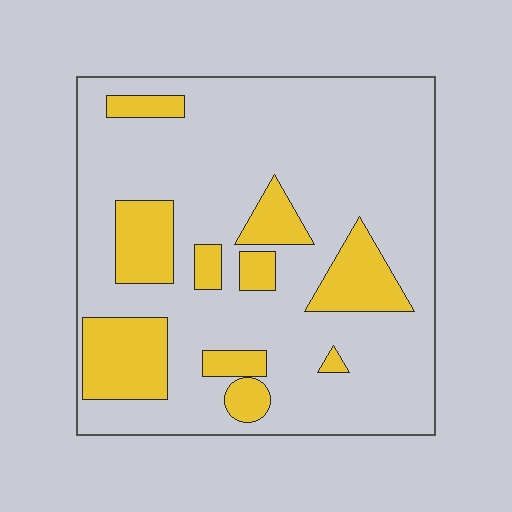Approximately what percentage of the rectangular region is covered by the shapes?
Approximately 20%.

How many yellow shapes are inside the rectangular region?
10.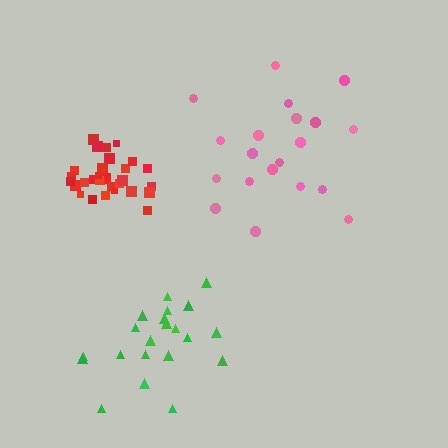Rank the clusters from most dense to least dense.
red, green, pink.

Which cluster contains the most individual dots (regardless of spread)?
Red (31).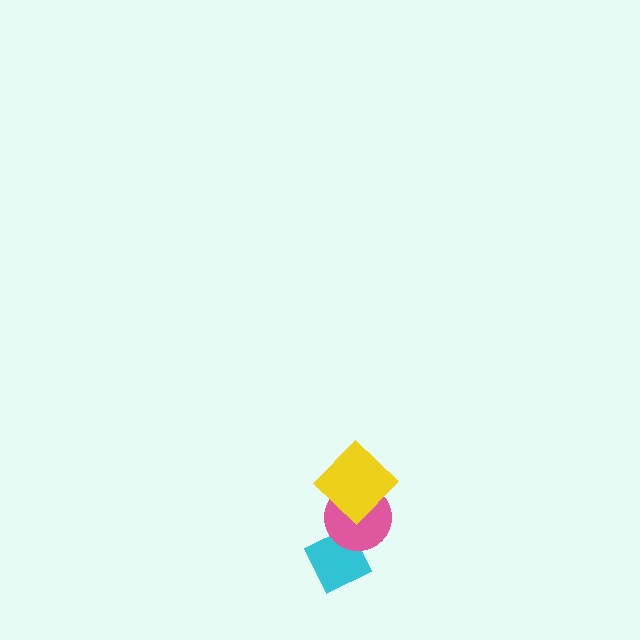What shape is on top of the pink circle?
The yellow diamond is on top of the pink circle.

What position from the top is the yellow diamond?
The yellow diamond is 1st from the top.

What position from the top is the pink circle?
The pink circle is 2nd from the top.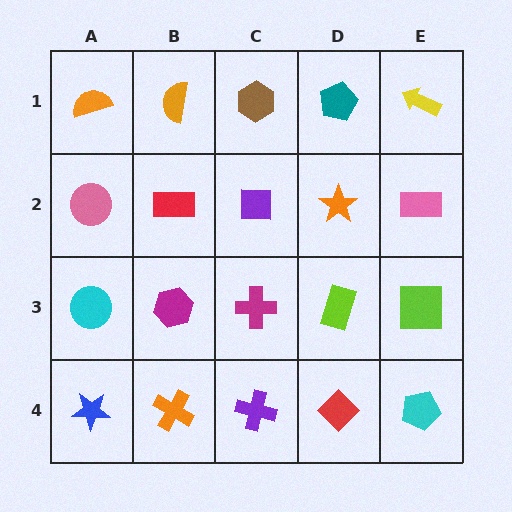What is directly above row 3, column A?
A pink circle.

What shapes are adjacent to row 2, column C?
A brown hexagon (row 1, column C), a magenta cross (row 3, column C), a red rectangle (row 2, column B), an orange star (row 2, column D).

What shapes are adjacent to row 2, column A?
An orange semicircle (row 1, column A), a cyan circle (row 3, column A), a red rectangle (row 2, column B).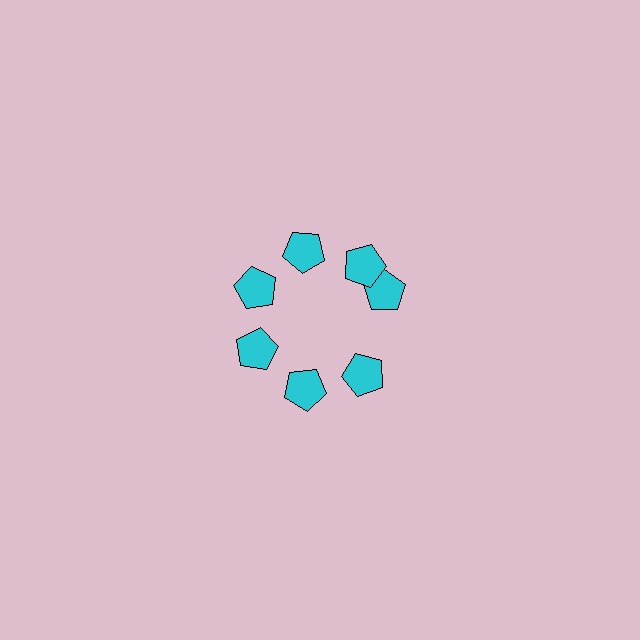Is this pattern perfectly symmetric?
No. The 7 cyan pentagons are arranged in a ring, but one element near the 3 o'clock position is rotated out of alignment along the ring, breaking the 7-fold rotational symmetry.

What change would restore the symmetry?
The symmetry would be restored by rotating it back into even spacing with its neighbors so that all 7 pentagons sit at equal angles and equal distance from the center.